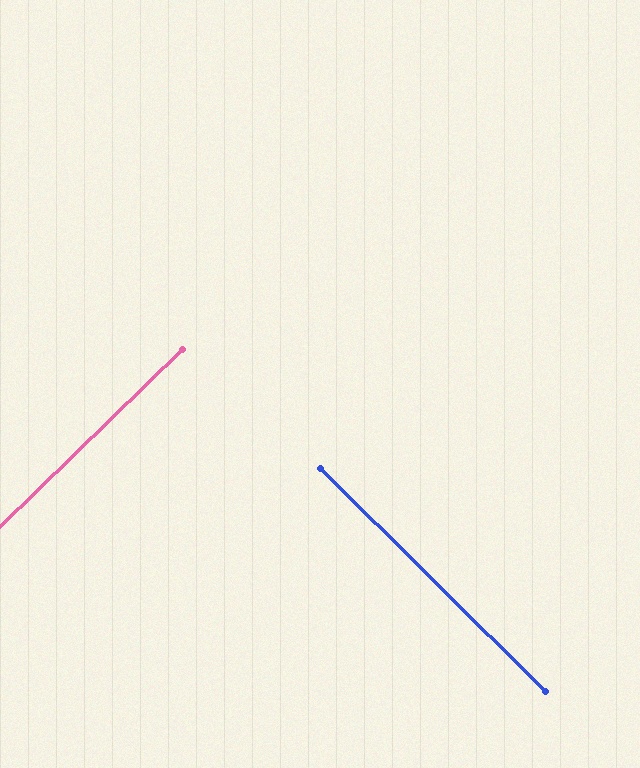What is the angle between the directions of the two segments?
Approximately 89 degrees.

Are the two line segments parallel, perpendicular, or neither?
Perpendicular — they meet at approximately 89°.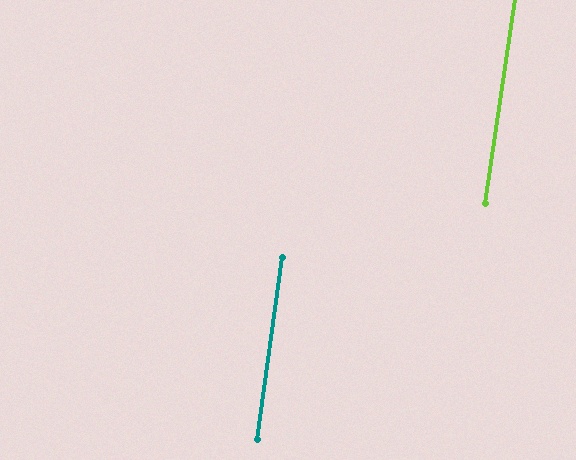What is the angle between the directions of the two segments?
Approximately 1 degree.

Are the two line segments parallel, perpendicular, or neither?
Parallel — their directions differ by only 0.5°.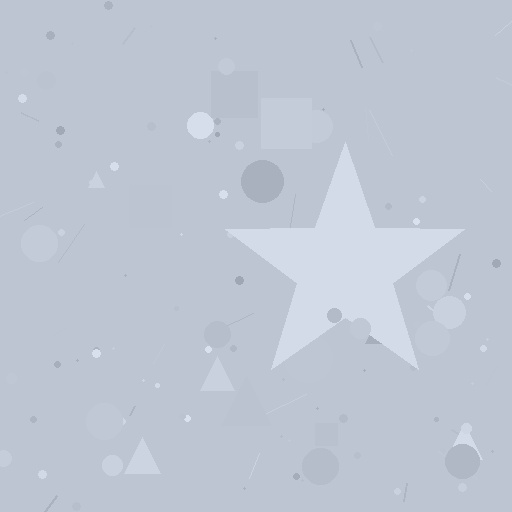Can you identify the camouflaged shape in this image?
The camouflaged shape is a star.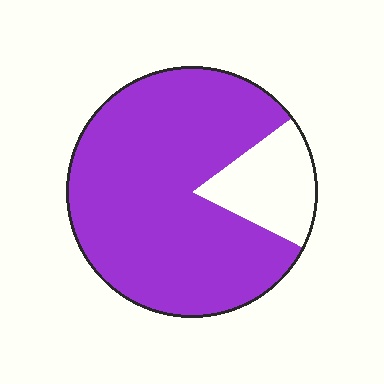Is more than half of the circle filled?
Yes.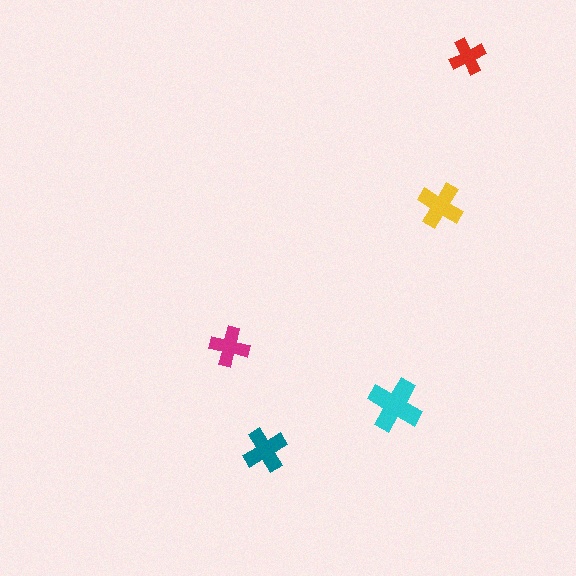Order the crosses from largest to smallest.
the cyan one, the yellow one, the teal one, the magenta one, the red one.